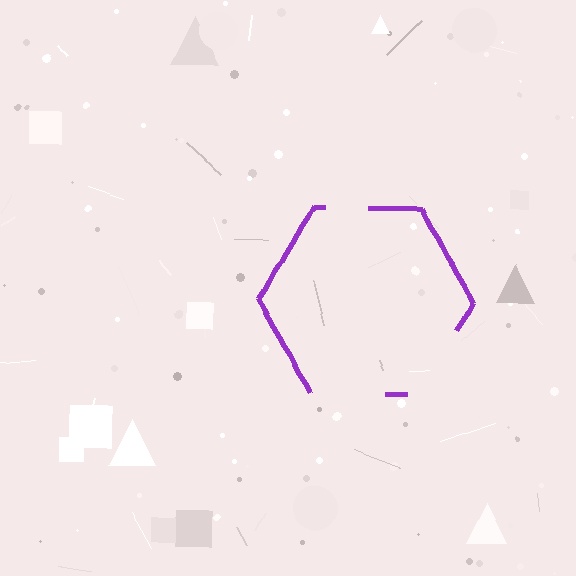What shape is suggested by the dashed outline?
The dashed outline suggests a hexagon.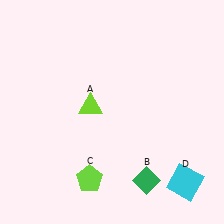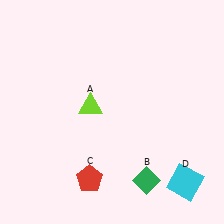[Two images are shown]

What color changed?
The pentagon (C) changed from lime in Image 1 to red in Image 2.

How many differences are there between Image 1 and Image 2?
There is 1 difference between the two images.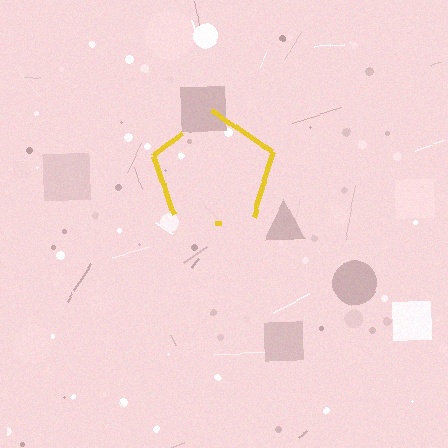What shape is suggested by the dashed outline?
The dashed outline suggests a pentagon.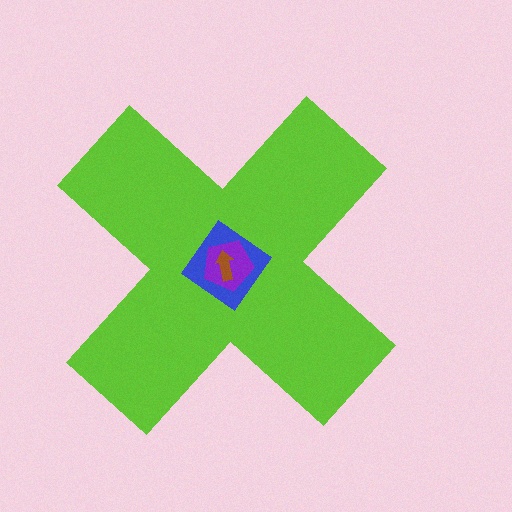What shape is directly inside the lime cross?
The blue diamond.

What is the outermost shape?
The lime cross.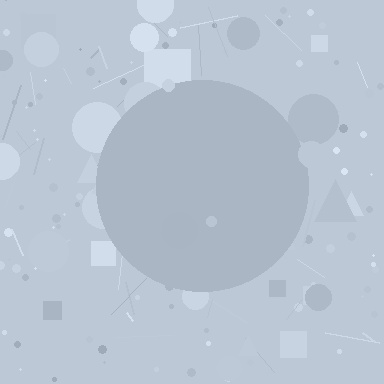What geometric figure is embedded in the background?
A circle is embedded in the background.